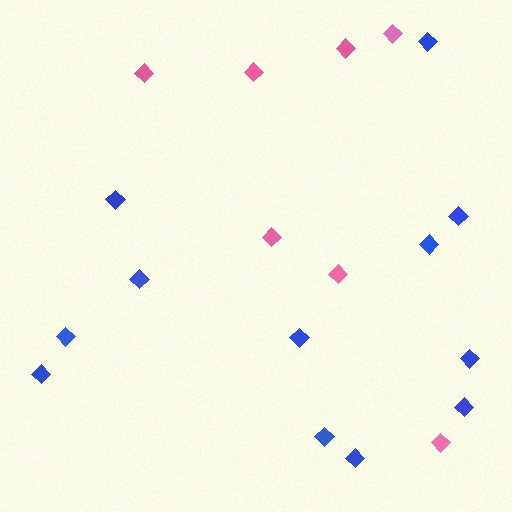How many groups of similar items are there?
There are 2 groups: one group of pink diamonds (7) and one group of blue diamonds (12).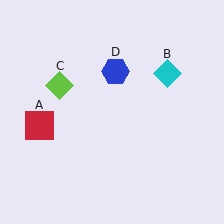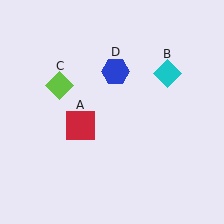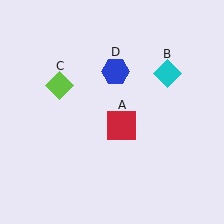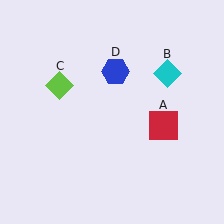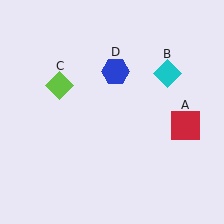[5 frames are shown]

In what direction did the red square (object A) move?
The red square (object A) moved right.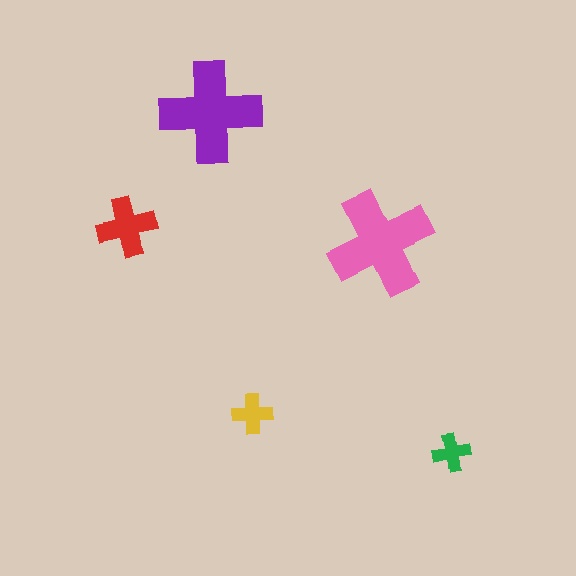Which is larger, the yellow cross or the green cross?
The yellow one.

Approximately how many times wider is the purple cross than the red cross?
About 1.5 times wider.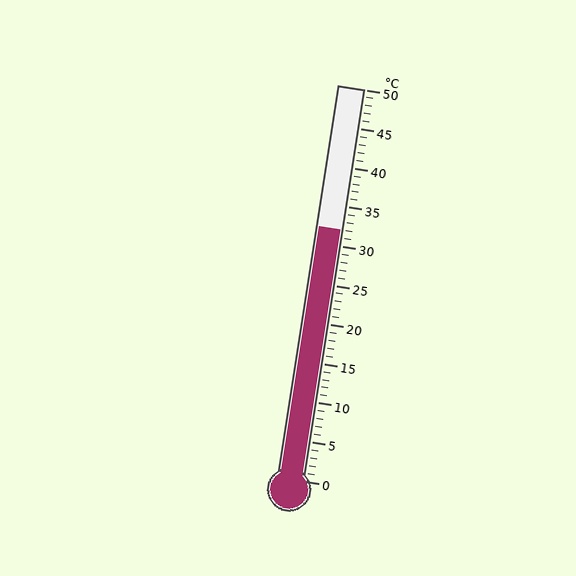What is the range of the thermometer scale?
The thermometer scale ranges from 0°C to 50°C.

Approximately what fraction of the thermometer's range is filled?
The thermometer is filled to approximately 65% of its range.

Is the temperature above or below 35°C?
The temperature is below 35°C.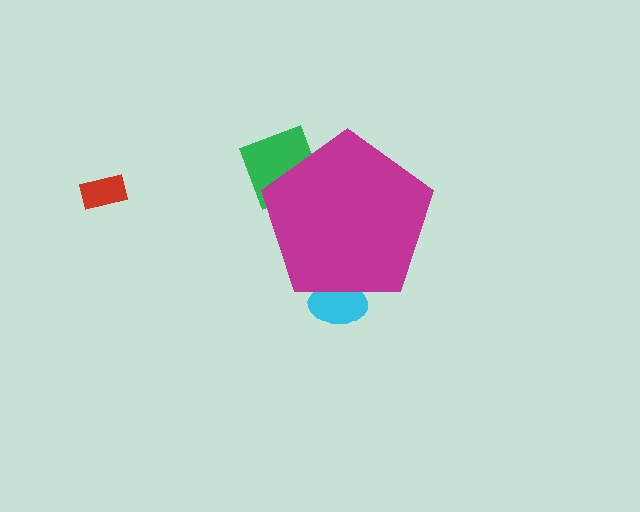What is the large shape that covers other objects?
A magenta pentagon.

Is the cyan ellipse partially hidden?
Yes, the cyan ellipse is partially hidden behind the magenta pentagon.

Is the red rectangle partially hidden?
No, the red rectangle is fully visible.